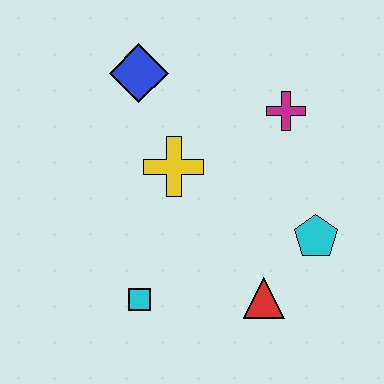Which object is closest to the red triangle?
The cyan pentagon is closest to the red triangle.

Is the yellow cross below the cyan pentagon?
No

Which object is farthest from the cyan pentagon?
The blue diamond is farthest from the cyan pentagon.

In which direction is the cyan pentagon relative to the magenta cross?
The cyan pentagon is below the magenta cross.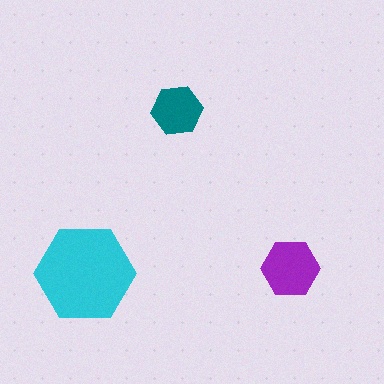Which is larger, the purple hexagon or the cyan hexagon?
The cyan one.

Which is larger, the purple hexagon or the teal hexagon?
The purple one.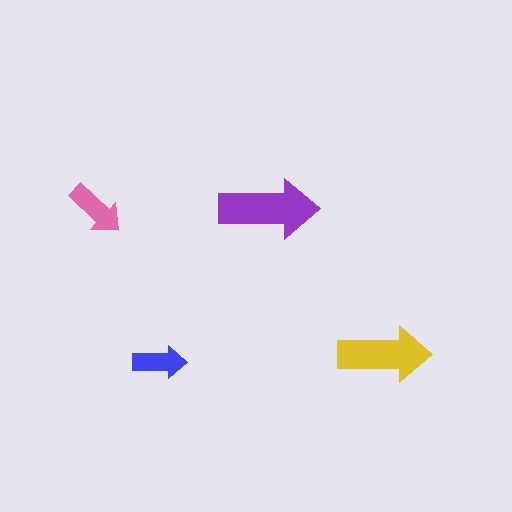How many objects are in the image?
There are 4 objects in the image.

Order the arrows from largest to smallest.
the purple one, the yellow one, the pink one, the blue one.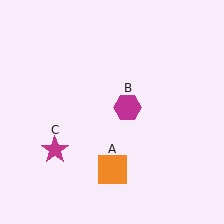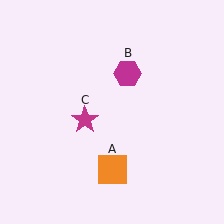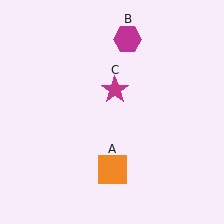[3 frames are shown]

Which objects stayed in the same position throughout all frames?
Orange square (object A) remained stationary.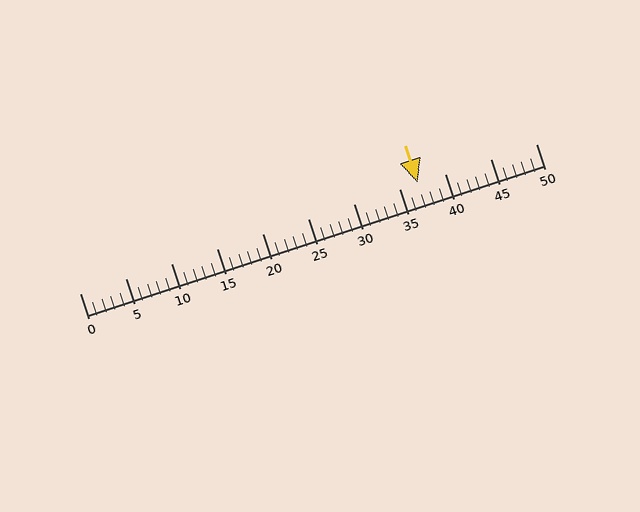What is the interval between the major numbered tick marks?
The major tick marks are spaced 5 units apart.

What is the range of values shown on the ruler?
The ruler shows values from 0 to 50.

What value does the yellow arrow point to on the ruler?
The yellow arrow points to approximately 37.